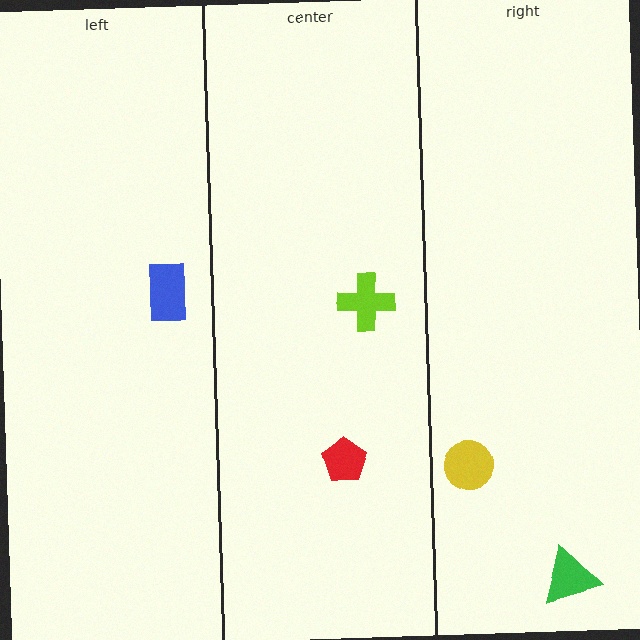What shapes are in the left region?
The blue rectangle.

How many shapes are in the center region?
2.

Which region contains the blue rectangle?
The left region.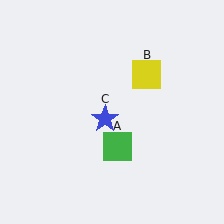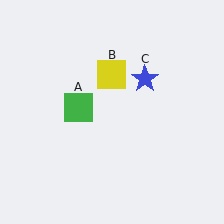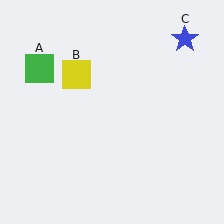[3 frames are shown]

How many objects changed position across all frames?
3 objects changed position: green square (object A), yellow square (object B), blue star (object C).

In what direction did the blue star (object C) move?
The blue star (object C) moved up and to the right.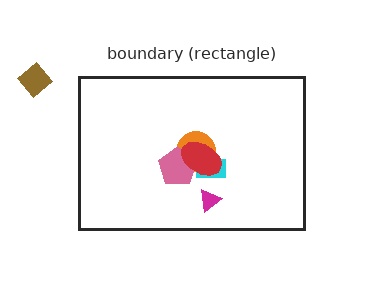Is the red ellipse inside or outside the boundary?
Inside.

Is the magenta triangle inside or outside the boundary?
Inside.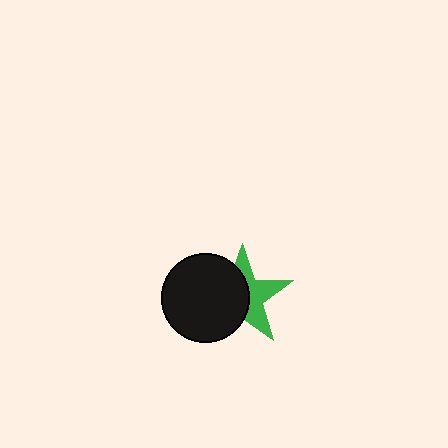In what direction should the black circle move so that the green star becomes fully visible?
The black circle should move left. That is the shortest direction to clear the overlap and leave the green star fully visible.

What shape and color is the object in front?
The object in front is a black circle.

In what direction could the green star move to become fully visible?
The green star could move right. That would shift it out from behind the black circle entirely.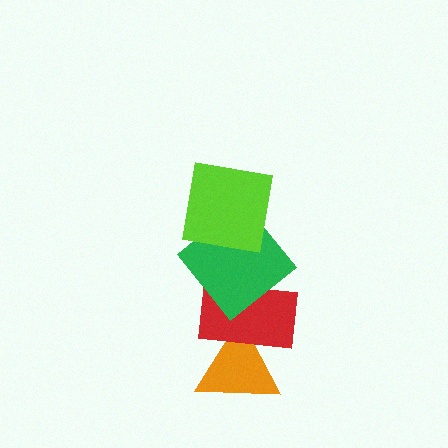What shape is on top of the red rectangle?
The green diamond is on top of the red rectangle.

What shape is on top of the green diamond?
The lime square is on top of the green diamond.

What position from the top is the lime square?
The lime square is 1st from the top.